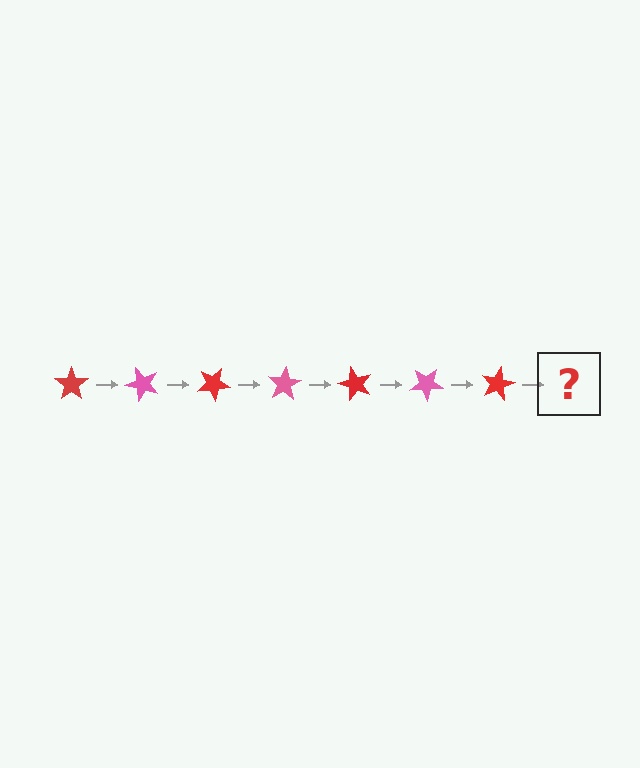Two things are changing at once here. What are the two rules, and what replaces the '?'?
The two rules are that it rotates 50 degrees each step and the color cycles through red and pink. The '?' should be a pink star, rotated 350 degrees from the start.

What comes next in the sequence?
The next element should be a pink star, rotated 350 degrees from the start.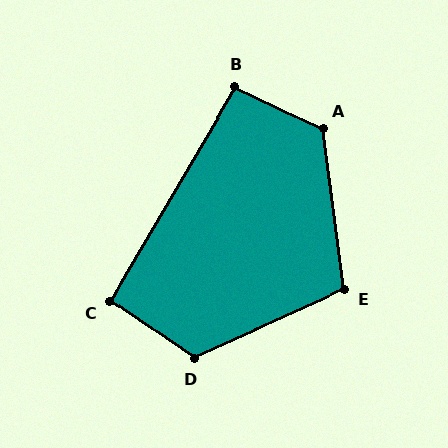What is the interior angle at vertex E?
Approximately 107 degrees (obtuse).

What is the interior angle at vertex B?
Approximately 95 degrees (approximately right).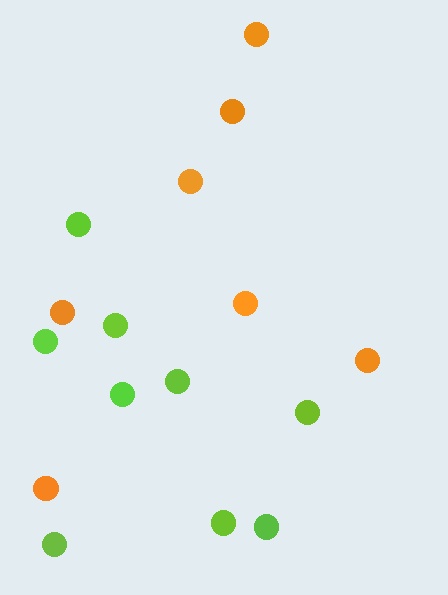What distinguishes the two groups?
There are 2 groups: one group of orange circles (7) and one group of lime circles (9).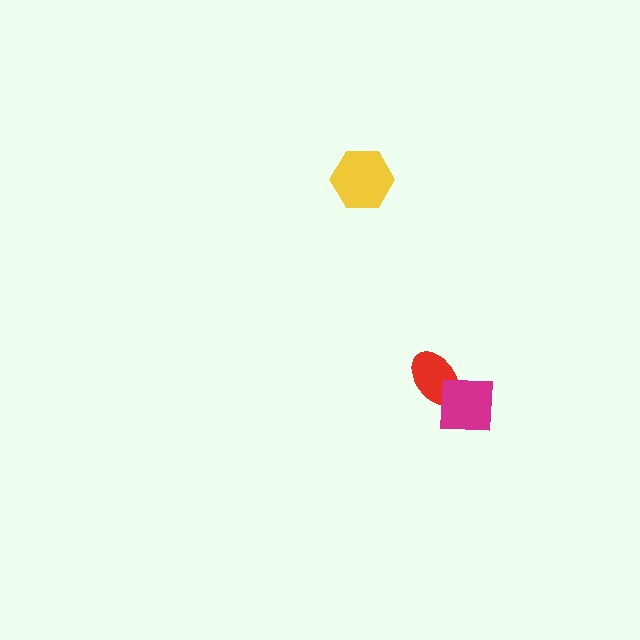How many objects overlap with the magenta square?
1 object overlaps with the magenta square.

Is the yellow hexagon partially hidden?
No, no other shape covers it.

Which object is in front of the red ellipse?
The magenta square is in front of the red ellipse.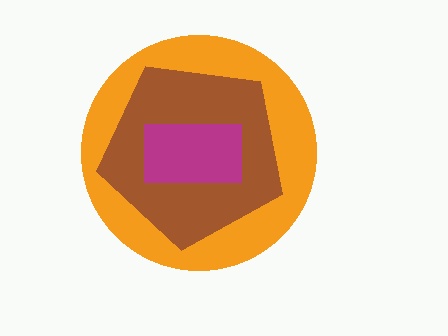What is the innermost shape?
The magenta rectangle.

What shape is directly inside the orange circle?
The brown pentagon.